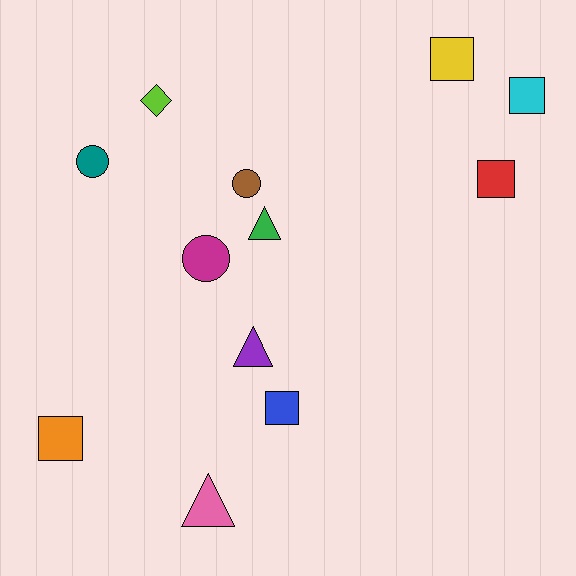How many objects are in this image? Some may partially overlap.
There are 12 objects.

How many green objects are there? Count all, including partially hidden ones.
There is 1 green object.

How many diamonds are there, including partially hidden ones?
There is 1 diamond.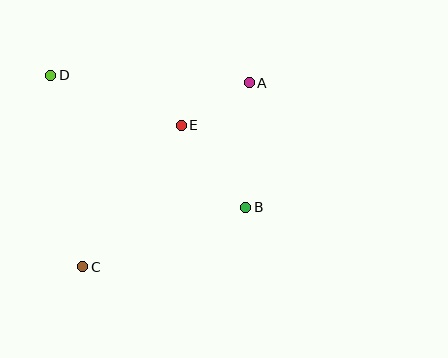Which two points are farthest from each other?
Points A and C are farthest from each other.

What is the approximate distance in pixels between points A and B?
The distance between A and B is approximately 124 pixels.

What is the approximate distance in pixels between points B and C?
The distance between B and C is approximately 174 pixels.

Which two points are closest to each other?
Points A and E are closest to each other.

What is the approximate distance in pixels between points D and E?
The distance between D and E is approximately 140 pixels.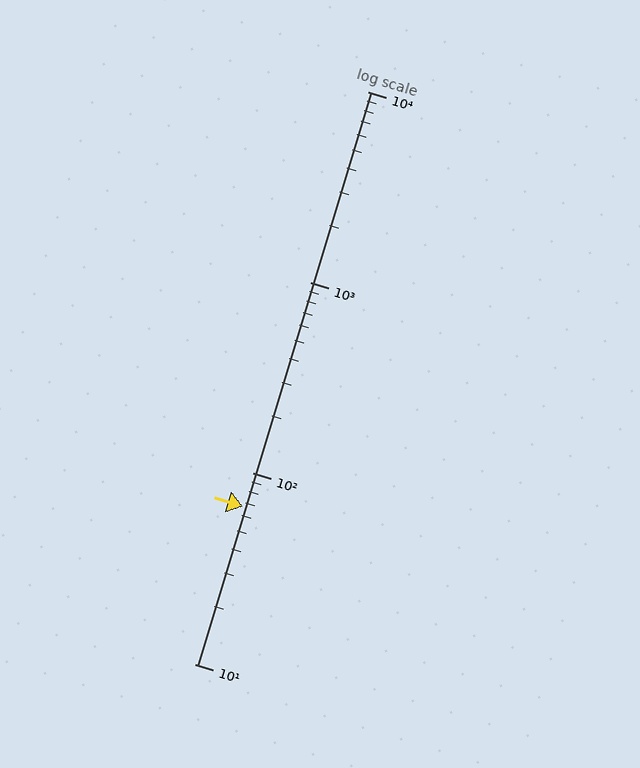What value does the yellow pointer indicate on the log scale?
The pointer indicates approximately 67.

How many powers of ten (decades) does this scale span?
The scale spans 3 decades, from 10 to 10000.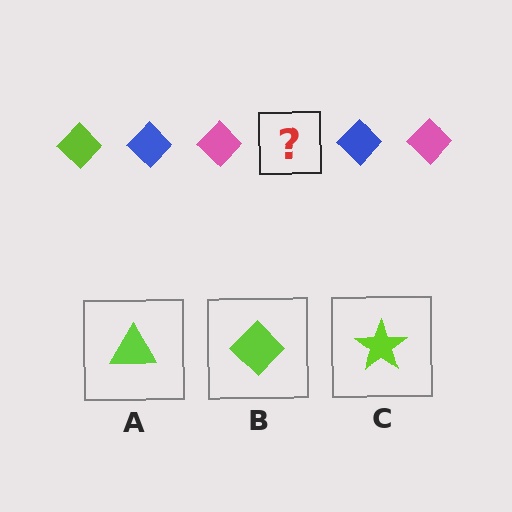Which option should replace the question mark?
Option B.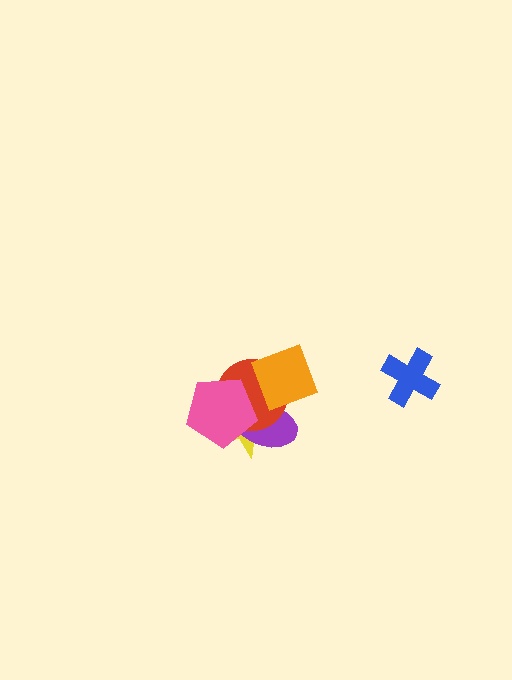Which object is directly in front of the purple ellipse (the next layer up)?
The red circle is directly in front of the purple ellipse.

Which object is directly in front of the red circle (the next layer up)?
The pink pentagon is directly in front of the red circle.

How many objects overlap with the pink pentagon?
3 objects overlap with the pink pentagon.